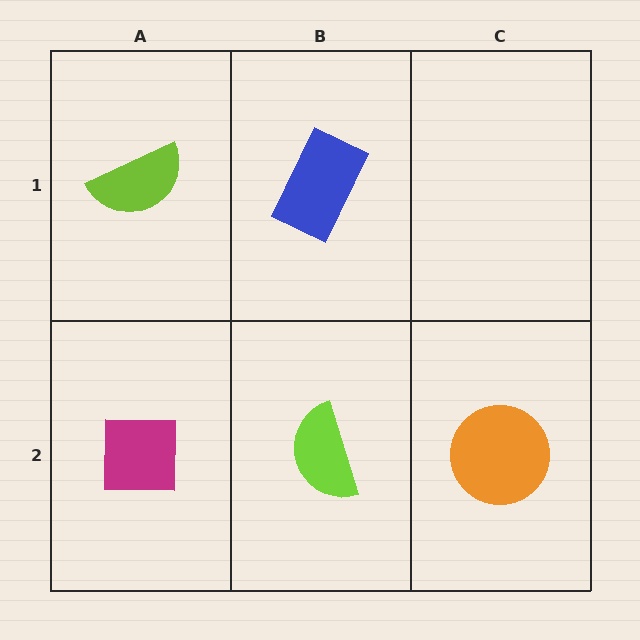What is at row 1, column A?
A lime semicircle.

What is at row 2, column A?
A magenta square.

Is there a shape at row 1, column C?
No, that cell is empty.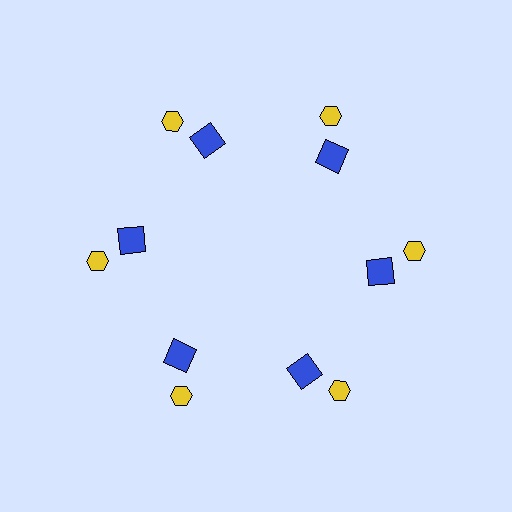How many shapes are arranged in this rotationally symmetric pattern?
There are 12 shapes, arranged in 6 groups of 2.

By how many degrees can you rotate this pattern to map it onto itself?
The pattern maps onto itself every 60 degrees of rotation.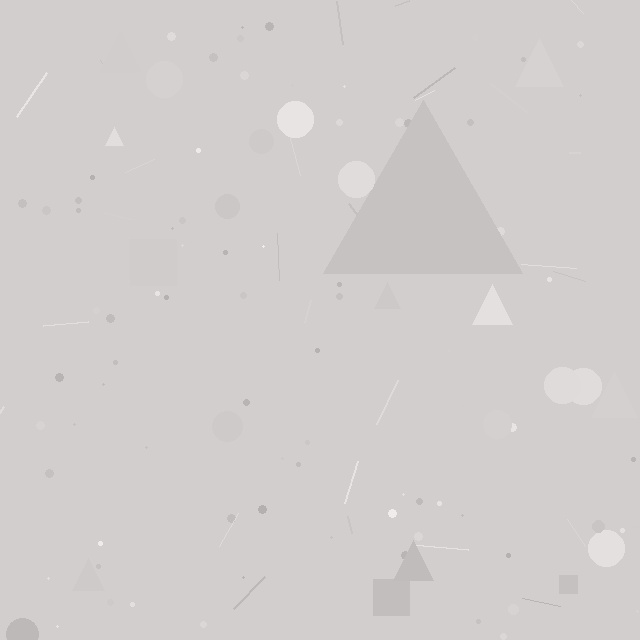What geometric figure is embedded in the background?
A triangle is embedded in the background.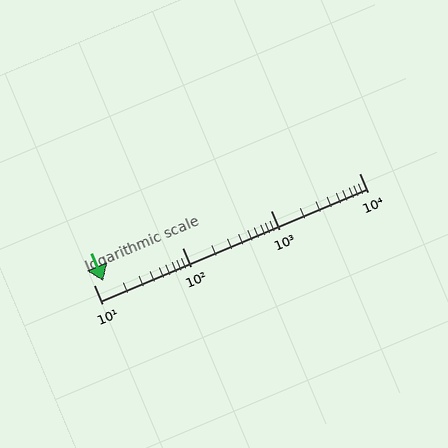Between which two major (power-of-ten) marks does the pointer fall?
The pointer is between 10 and 100.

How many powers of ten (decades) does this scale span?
The scale spans 3 decades, from 10 to 10000.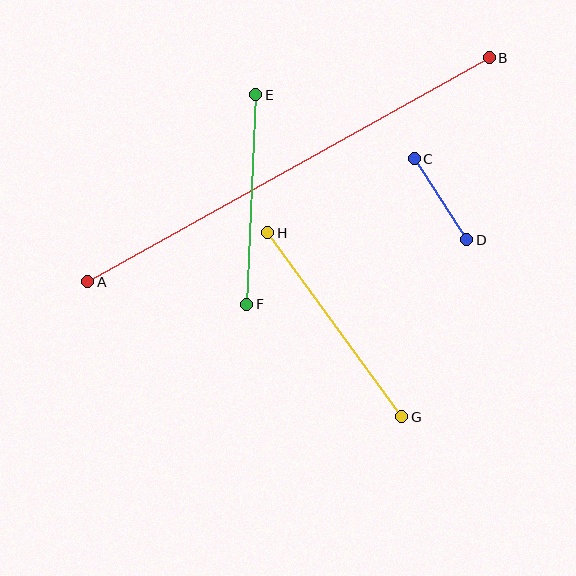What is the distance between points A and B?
The distance is approximately 459 pixels.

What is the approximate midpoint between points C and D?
The midpoint is at approximately (441, 199) pixels.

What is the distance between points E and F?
The distance is approximately 210 pixels.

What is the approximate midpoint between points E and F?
The midpoint is at approximately (251, 200) pixels.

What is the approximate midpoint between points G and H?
The midpoint is at approximately (335, 325) pixels.